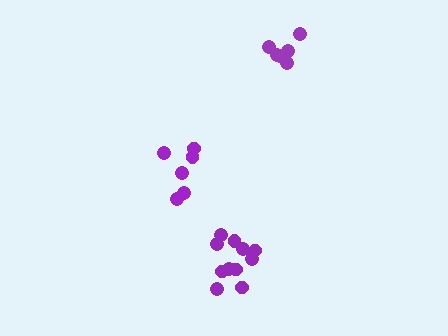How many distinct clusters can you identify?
There are 3 distinct clusters.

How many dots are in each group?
Group 1: 6 dots, Group 2: 11 dots, Group 3: 6 dots (23 total).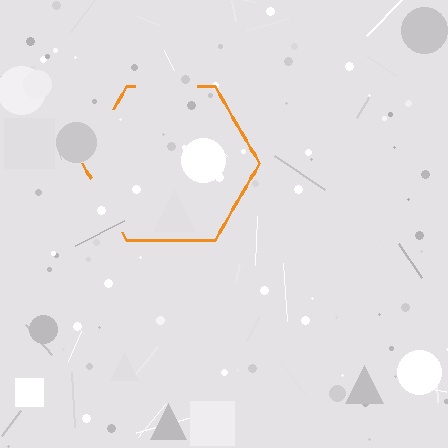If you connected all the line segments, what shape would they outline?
They would outline a hexagon.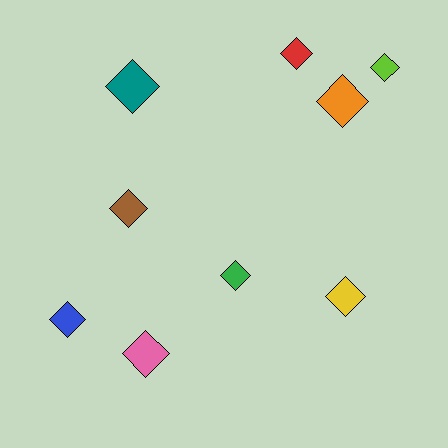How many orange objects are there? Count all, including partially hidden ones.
There is 1 orange object.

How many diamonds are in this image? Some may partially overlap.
There are 9 diamonds.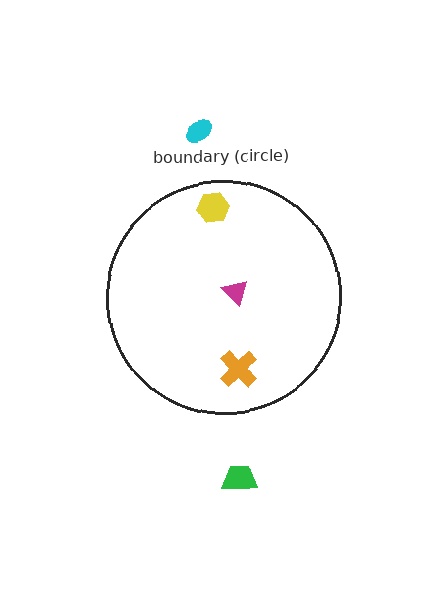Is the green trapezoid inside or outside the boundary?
Outside.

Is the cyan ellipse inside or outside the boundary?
Outside.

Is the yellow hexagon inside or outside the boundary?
Inside.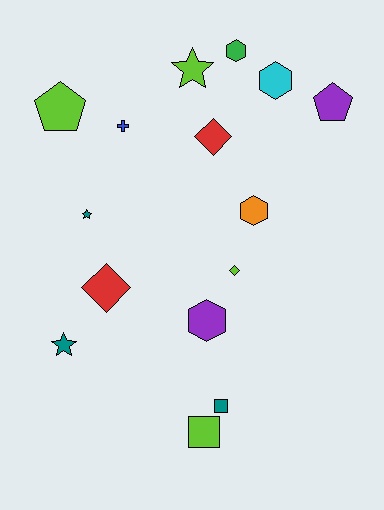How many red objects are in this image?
There are 2 red objects.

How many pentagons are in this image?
There are 2 pentagons.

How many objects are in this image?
There are 15 objects.